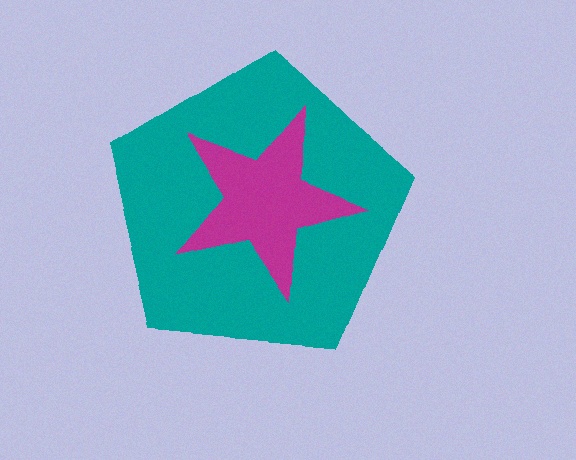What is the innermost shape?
The magenta star.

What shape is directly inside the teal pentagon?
The magenta star.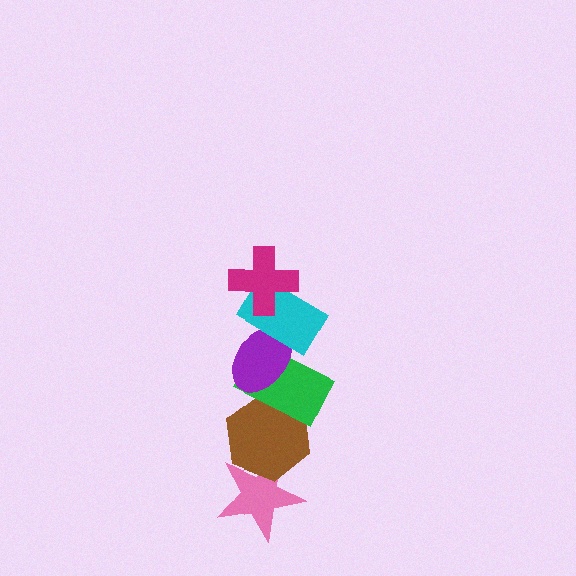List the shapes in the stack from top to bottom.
From top to bottom: the magenta cross, the cyan rectangle, the purple ellipse, the green rectangle, the brown hexagon, the pink star.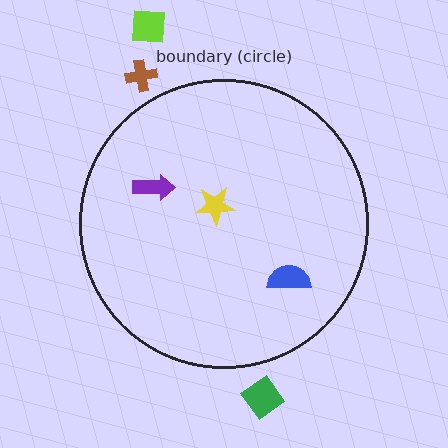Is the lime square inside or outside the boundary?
Outside.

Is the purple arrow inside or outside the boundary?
Inside.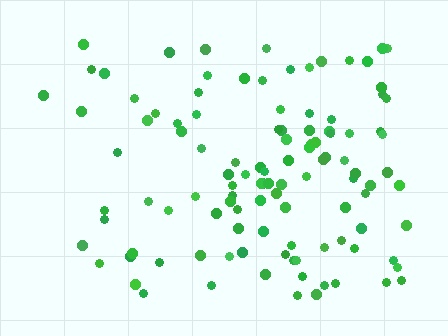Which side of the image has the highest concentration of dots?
The right.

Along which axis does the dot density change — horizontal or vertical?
Horizontal.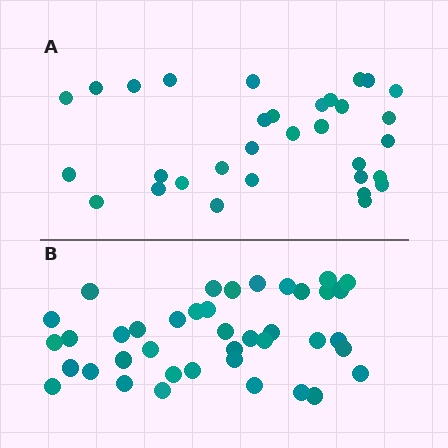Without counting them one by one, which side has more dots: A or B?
Region B (the bottom region) has more dots.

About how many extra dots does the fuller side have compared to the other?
Region B has roughly 8 or so more dots than region A.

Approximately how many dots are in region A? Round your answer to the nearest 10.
About 30 dots. (The exact count is 32, which rounds to 30.)